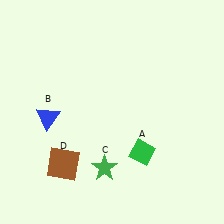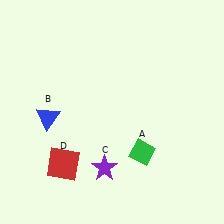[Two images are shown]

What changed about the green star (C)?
In Image 1, C is green. In Image 2, it changed to purple.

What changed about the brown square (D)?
In Image 1, D is brown. In Image 2, it changed to red.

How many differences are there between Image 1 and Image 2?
There are 2 differences between the two images.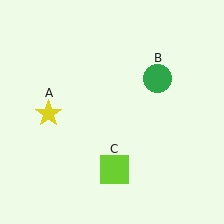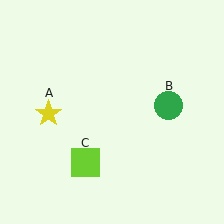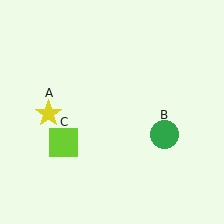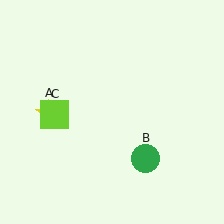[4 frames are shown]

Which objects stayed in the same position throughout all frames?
Yellow star (object A) remained stationary.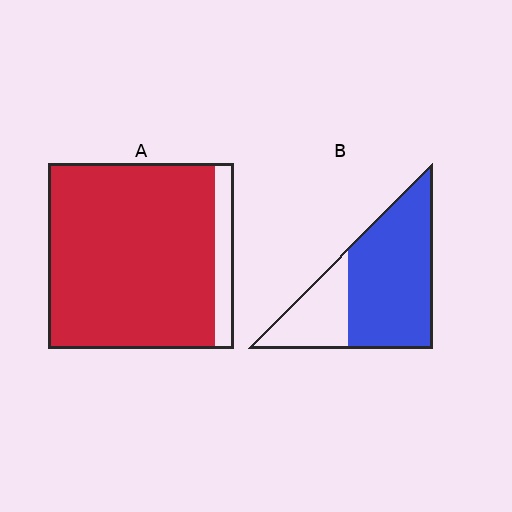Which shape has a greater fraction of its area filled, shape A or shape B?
Shape A.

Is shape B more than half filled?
Yes.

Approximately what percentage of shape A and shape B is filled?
A is approximately 90% and B is approximately 70%.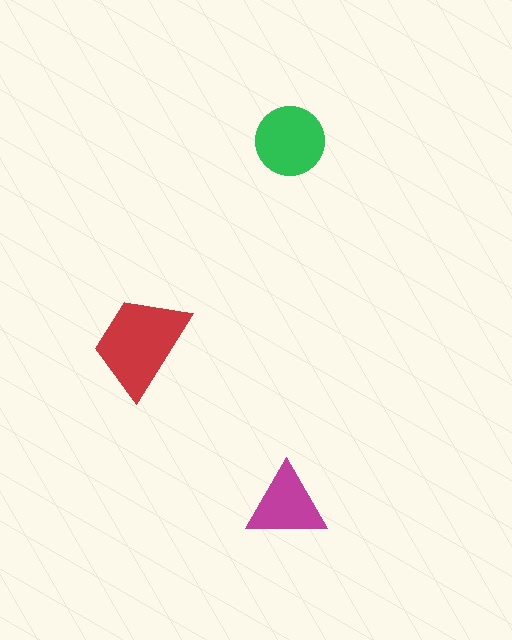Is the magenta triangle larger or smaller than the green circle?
Smaller.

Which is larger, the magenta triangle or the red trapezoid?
The red trapezoid.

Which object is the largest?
The red trapezoid.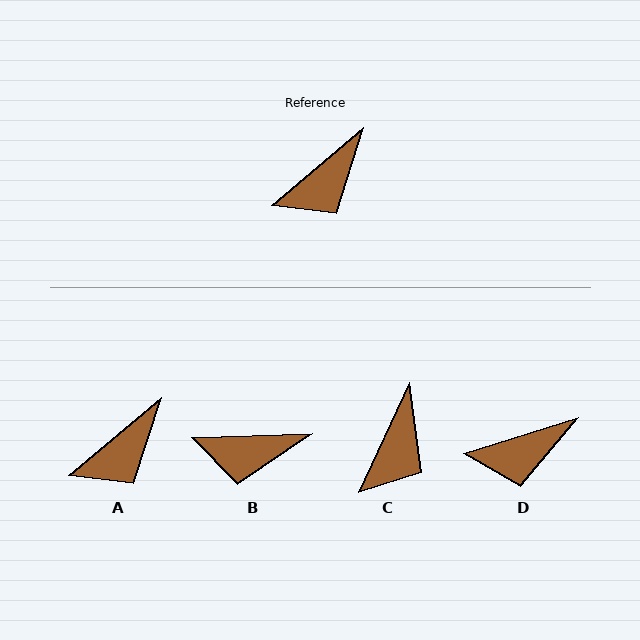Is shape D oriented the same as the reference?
No, it is off by about 23 degrees.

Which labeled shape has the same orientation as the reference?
A.